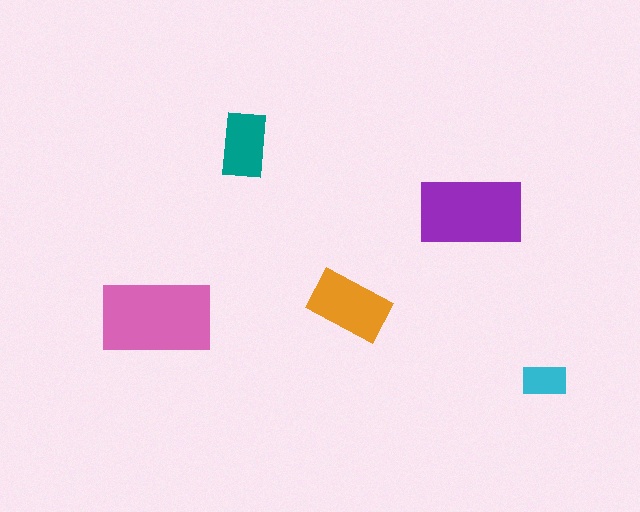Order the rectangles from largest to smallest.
the pink one, the purple one, the orange one, the teal one, the cyan one.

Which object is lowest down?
The cyan rectangle is bottommost.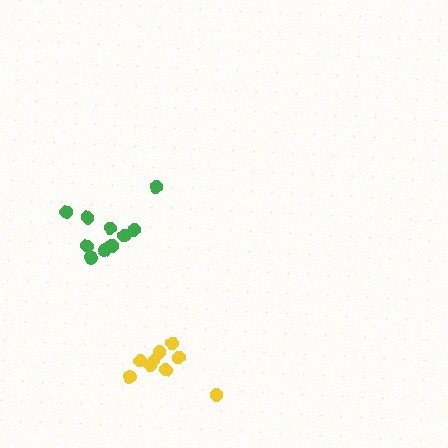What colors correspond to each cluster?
The clusters are colored: green, yellow.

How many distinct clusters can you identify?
There are 2 distinct clusters.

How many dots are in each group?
Group 1: 11 dots, Group 2: 9 dots (20 total).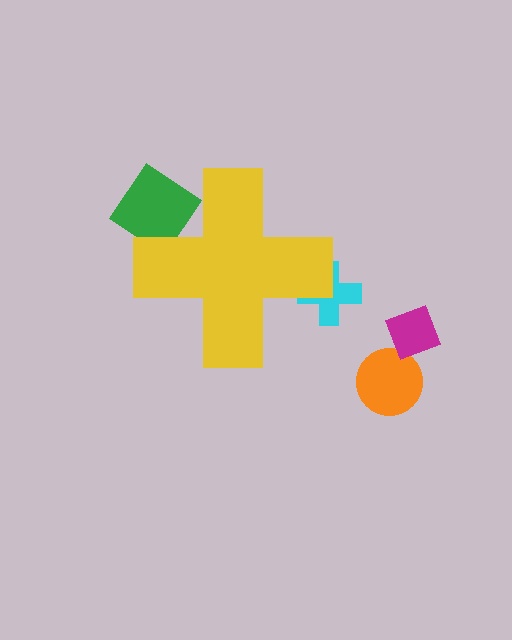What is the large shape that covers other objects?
A yellow cross.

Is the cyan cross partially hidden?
Yes, the cyan cross is partially hidden behind the yellow cross.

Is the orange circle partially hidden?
No, the orange circle is fully visible.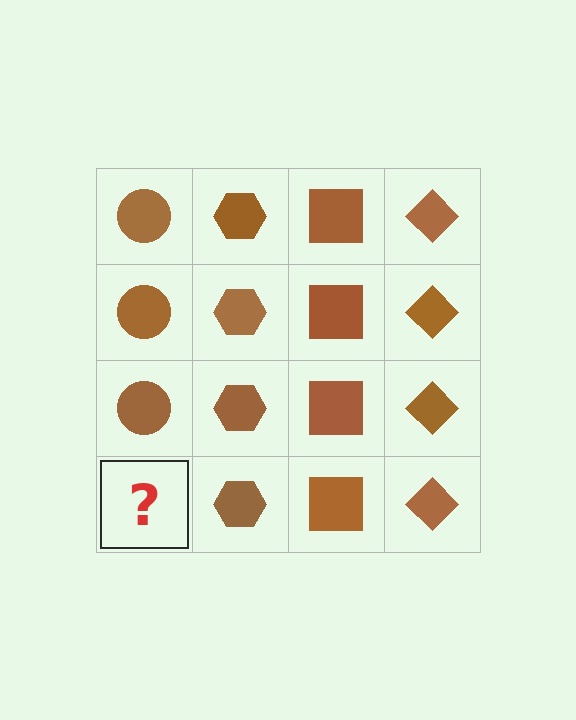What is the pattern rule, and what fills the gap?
The rule is that each column has a consistent shape. The gap should be filled with a brown circle.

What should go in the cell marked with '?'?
The missing cell should contain a brown circle.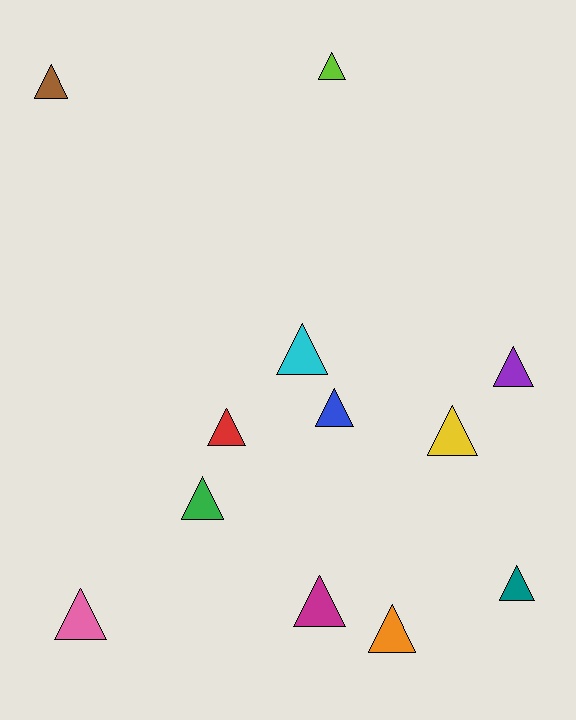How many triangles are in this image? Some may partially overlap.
There are 12 triangles.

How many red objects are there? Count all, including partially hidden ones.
There is 1 red object.